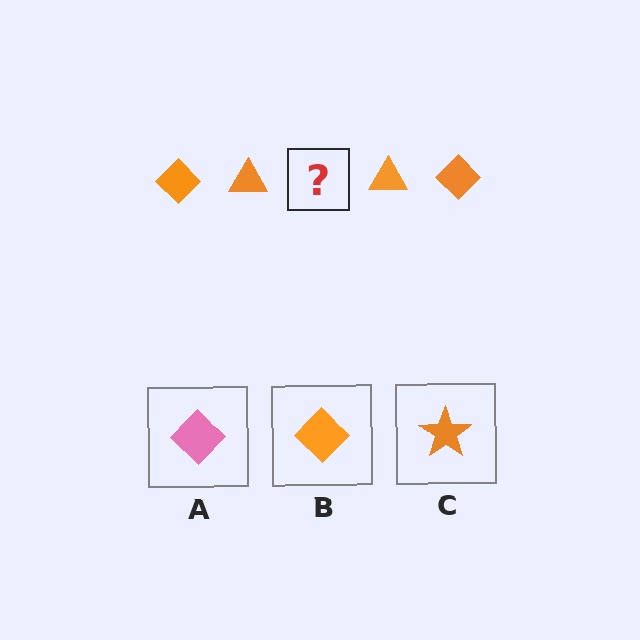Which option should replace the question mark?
Option B.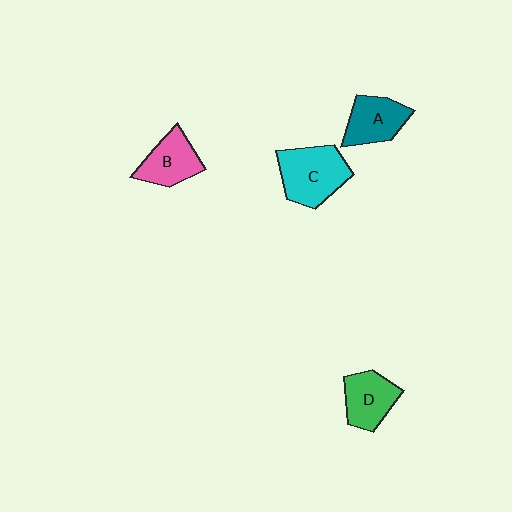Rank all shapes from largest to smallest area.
From largest to smallest: C (cyan), A (teal), D (green), B (pink).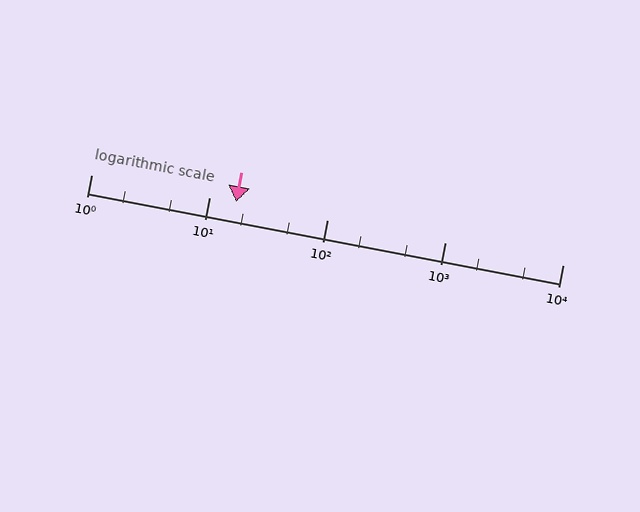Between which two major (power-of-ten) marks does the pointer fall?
The pointer is between 10 and 100.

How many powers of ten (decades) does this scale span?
The scale spans 4 decades, from 1 to 10000.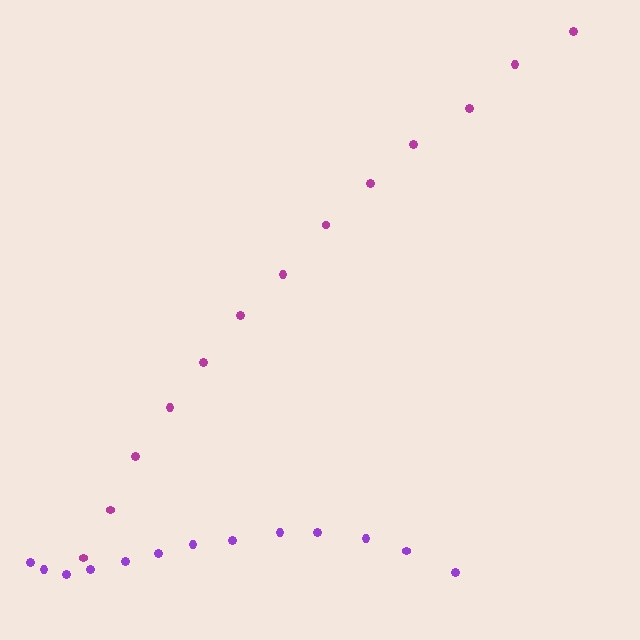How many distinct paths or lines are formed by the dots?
There are 2 distinct paths.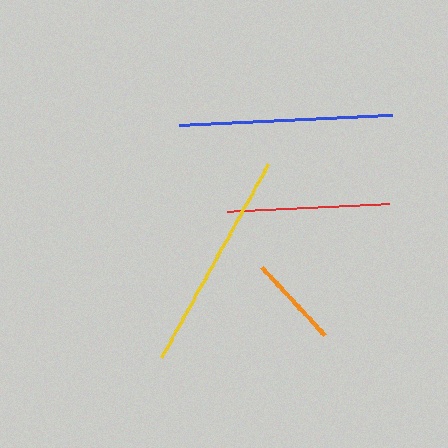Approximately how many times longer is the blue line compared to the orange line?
The blue line is approximately 2.3 times the length of the orange line.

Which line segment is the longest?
The yellow line is the longest at approximately 221 pixels.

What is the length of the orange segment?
The orange segment is approximately 94 pixels long.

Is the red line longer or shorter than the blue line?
The blue line is longer than the red line.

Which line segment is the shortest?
The orange line is the shortest at approximately 94 pixels.